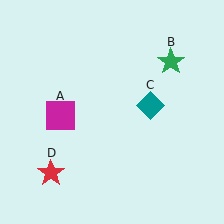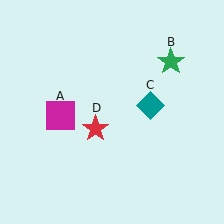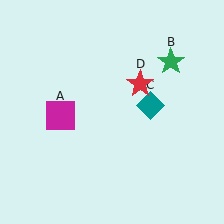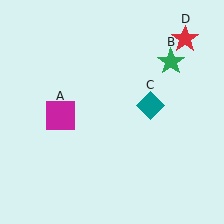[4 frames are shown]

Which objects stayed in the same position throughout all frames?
Magenta square (object A) and green star (object B) and teal diamond (object C) remained stationary.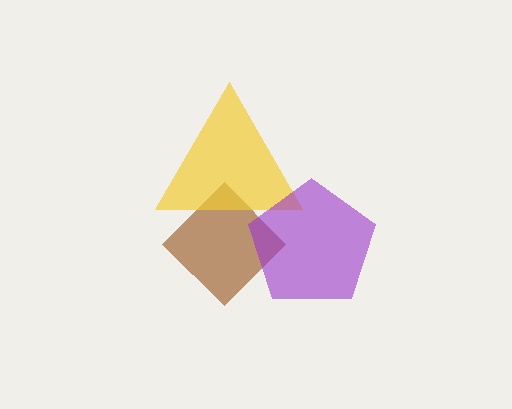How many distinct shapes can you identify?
There are 3 distinct shapes: a brown diamond, a yellow triangle, a purple pentagon.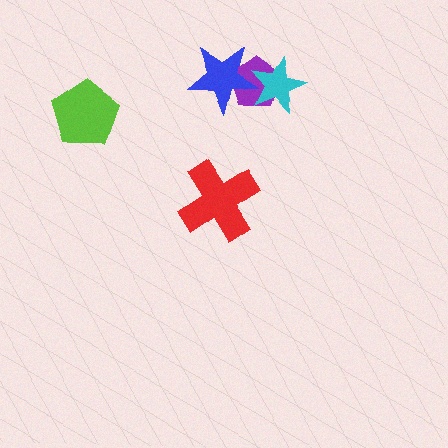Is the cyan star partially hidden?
Yes, it is partially covered by another shape.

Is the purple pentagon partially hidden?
Yes, it is partially covered by another shape.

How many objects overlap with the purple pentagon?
2 objects overlap with the purple pentagon.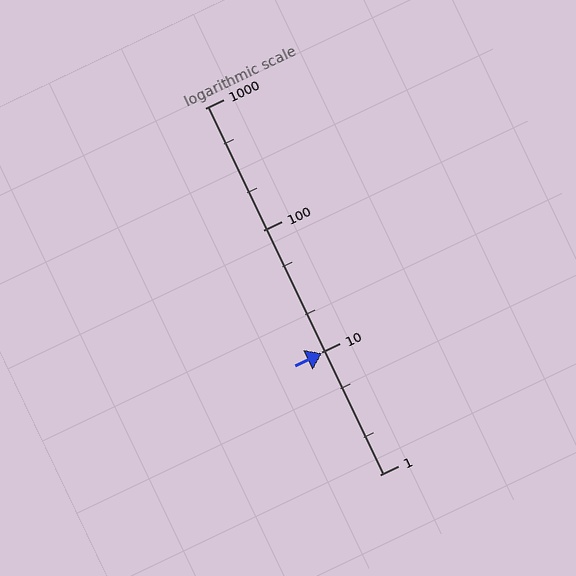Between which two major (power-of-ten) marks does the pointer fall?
The pointer is between 1 and 10.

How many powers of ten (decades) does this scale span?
The scale spans 3 decades, from 1 to 1000.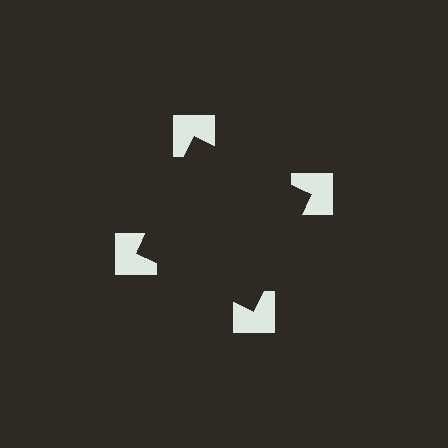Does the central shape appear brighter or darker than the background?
It typically appears slightly darker than the background, even though no actual brightness change is drawn.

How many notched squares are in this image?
There are 4 — one at each vertex of the illusory square.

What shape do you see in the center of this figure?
An illusory square — its edges are inferred from the aligned wedge cuts in the notched squares, not physically drawn.